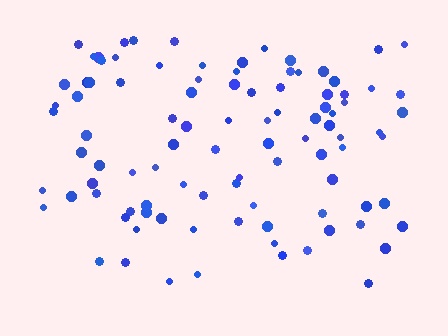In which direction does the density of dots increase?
From bottom to top, with the top side densest.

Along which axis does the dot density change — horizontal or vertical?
Vertical.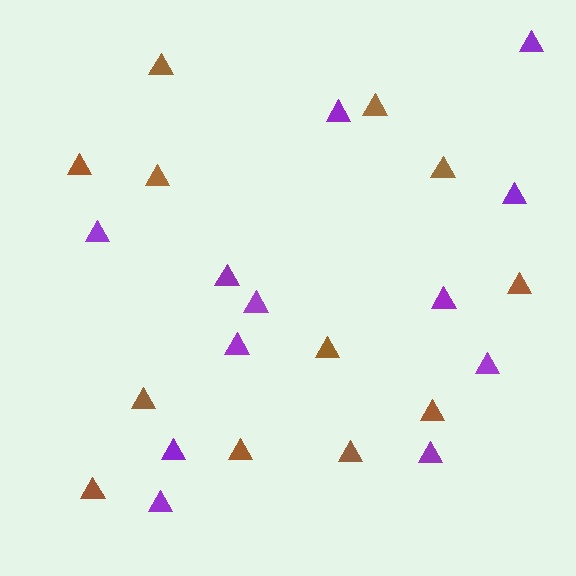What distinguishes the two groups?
There are 2 groups: one group of purple triangles (12) and one group of brown triangles (12).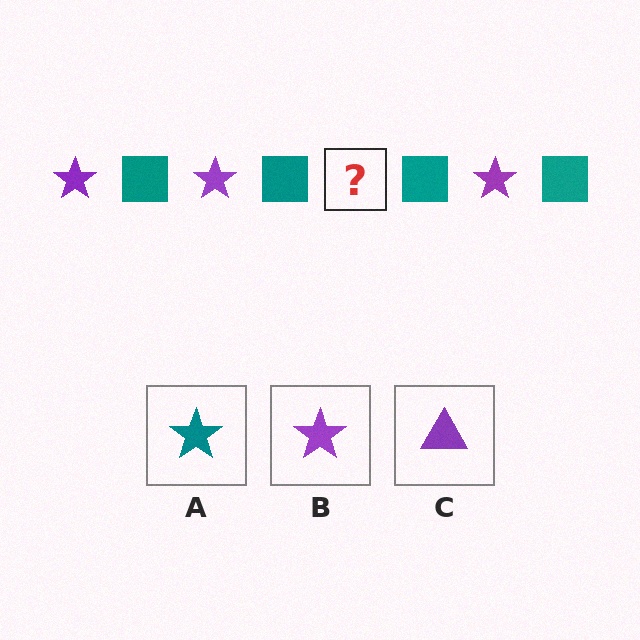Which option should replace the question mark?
Option B.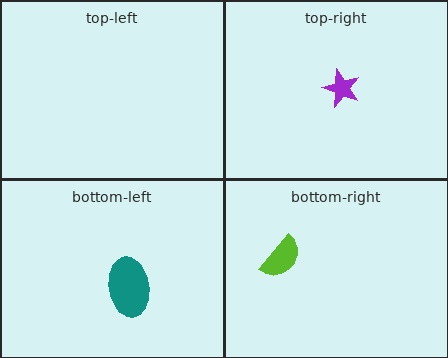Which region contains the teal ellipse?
The bottom-left region.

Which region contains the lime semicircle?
The bottom-right region.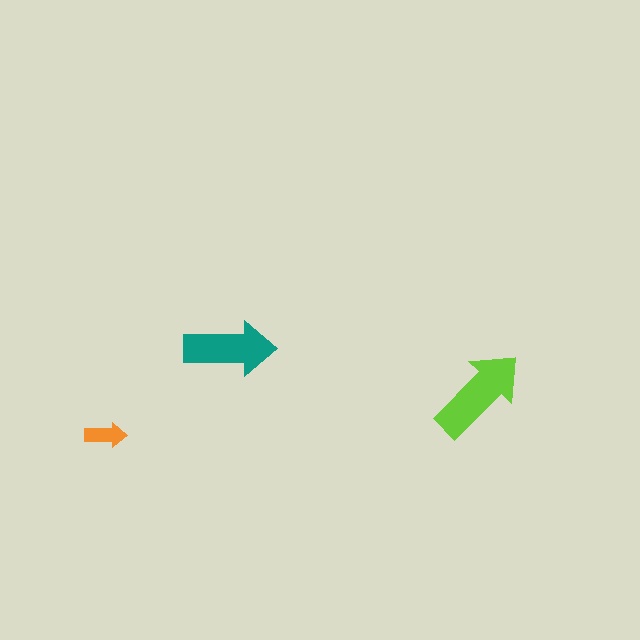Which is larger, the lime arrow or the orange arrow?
The lime one.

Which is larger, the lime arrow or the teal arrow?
The lime one.